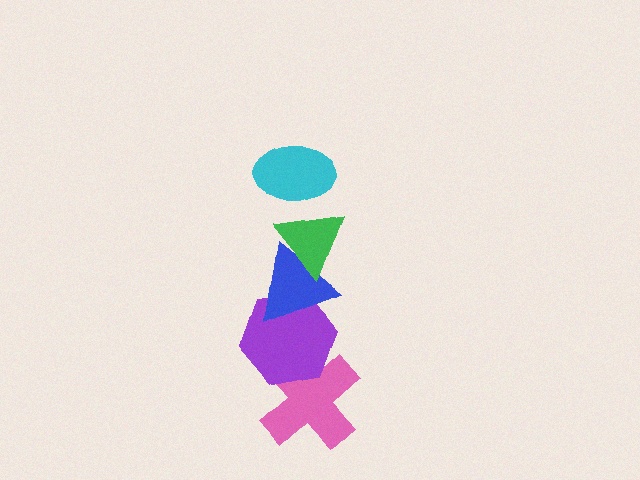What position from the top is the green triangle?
The green triangle is 2nd from the top.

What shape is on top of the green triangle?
The cyan ellipse is on top of the green triangle.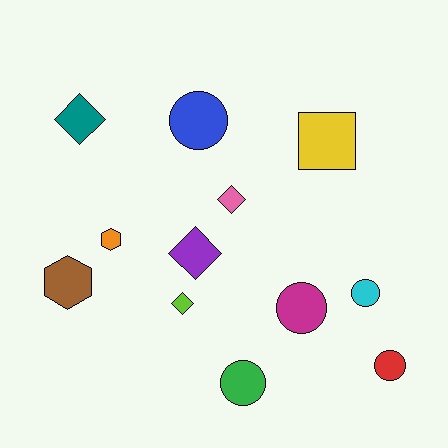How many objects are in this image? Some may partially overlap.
There are 12 objects.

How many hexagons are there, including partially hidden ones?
There are 2 hexagons.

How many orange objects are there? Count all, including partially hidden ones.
There is 1 orange object.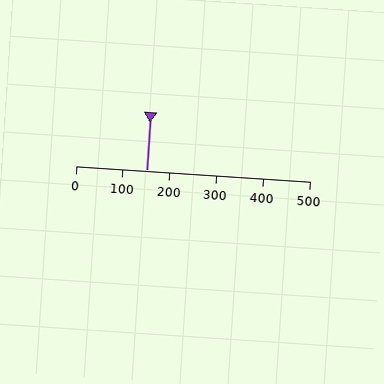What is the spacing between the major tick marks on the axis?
The major ticks are spaced 100 apart.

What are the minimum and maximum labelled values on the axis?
The axis runs from 0 to 500.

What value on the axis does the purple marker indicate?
The marker indicates approximately 150.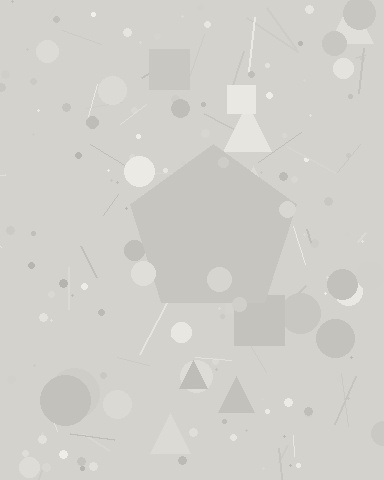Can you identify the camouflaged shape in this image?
The camouflaged shape is a pentagon.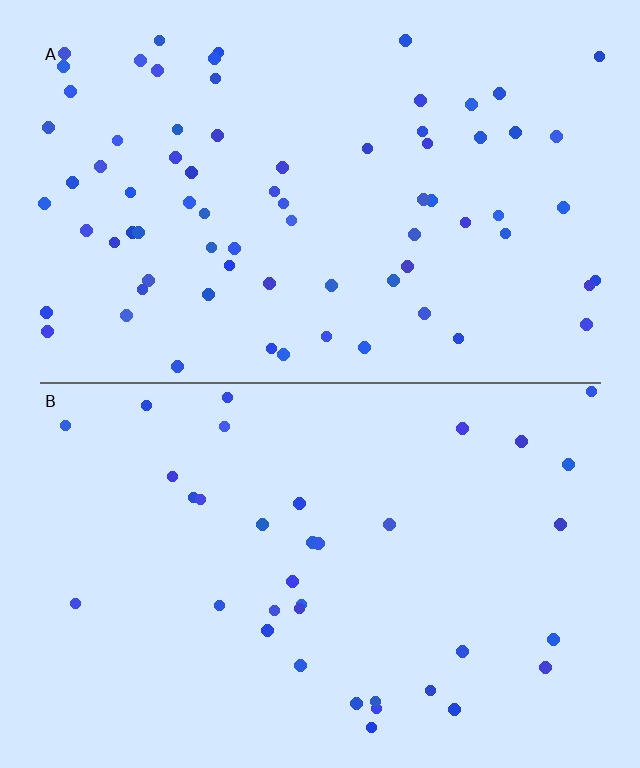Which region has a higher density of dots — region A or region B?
A (the top).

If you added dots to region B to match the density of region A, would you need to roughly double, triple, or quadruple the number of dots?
Approximately double.